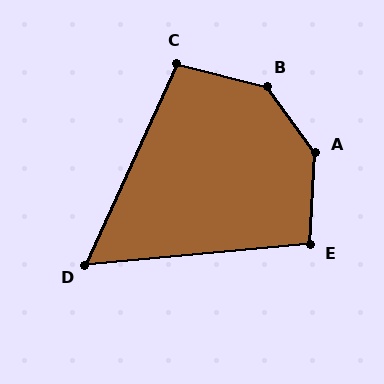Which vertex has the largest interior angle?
A, at approximately 141 degrees.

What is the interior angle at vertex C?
Approximately 100 degrees (obtuse).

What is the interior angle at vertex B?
Approximately 140 degrees (obtuse).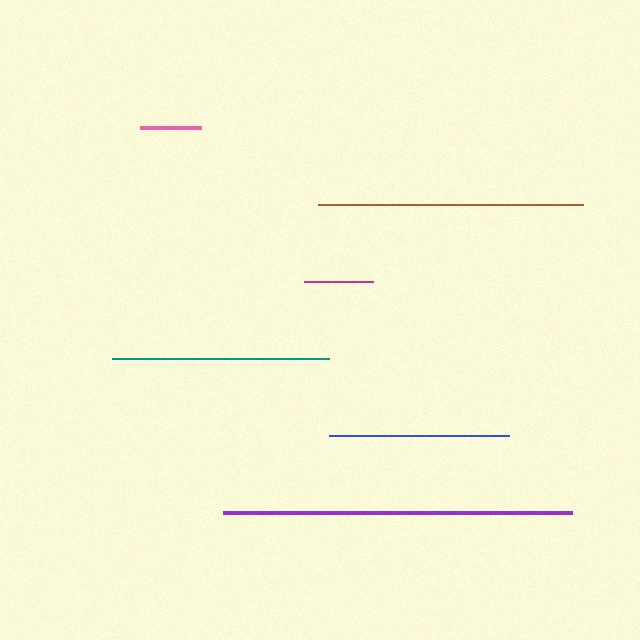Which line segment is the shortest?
The pink line is the shortest at approximately 61 pixels.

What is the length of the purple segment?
The purple segment is approximately 349 pixels long.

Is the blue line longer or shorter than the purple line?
The purple line is longer than the blue line.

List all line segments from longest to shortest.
From longest to shortest: purple, brown, teal, blue, magenta, pink.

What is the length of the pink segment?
The pink segment is approximately 61 pixels long.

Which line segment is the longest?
The purple line is the longest at approximately 349 pixels.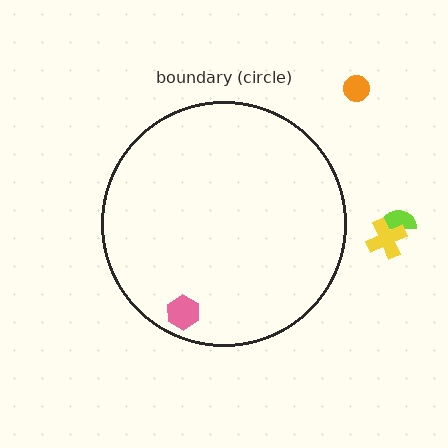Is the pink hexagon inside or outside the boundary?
Inside.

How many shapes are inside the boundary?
1 inside, 3 outside.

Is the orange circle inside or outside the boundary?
Outside.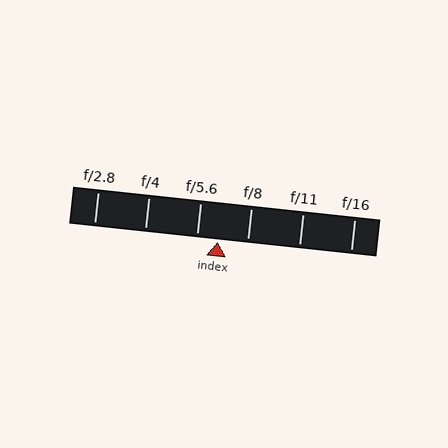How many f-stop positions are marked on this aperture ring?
There are 6 f-stop positions marked.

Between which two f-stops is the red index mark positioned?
The index mark is between f/5.6 and f/8.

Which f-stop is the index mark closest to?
The index mark is closest to f/5.6.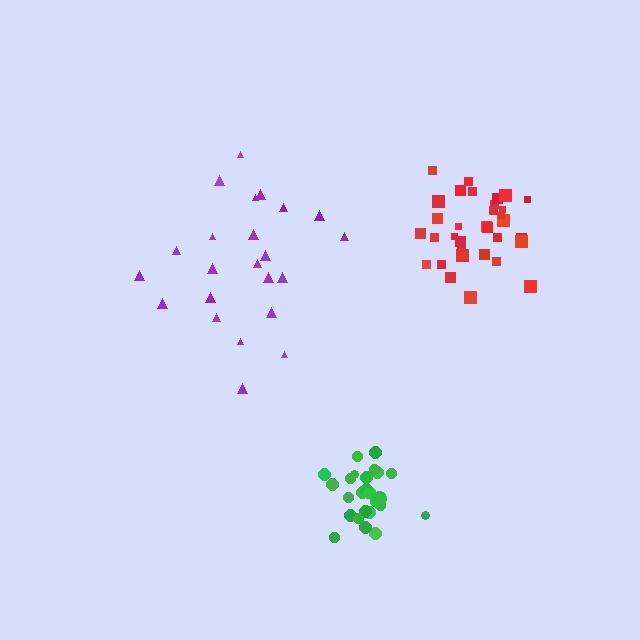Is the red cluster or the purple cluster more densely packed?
Red.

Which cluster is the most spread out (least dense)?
Purple.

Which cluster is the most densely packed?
Green.